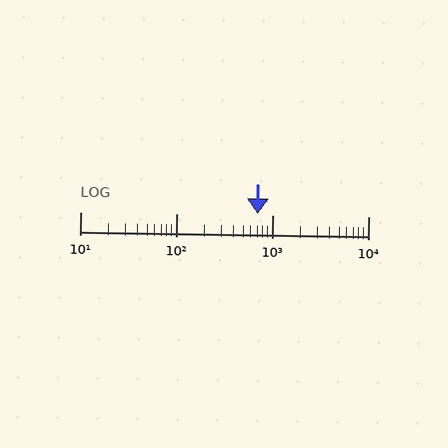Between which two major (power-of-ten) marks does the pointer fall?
The pointer is between 100 and 1000.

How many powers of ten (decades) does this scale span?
The scale spans 3 decades, from 10 to 10000.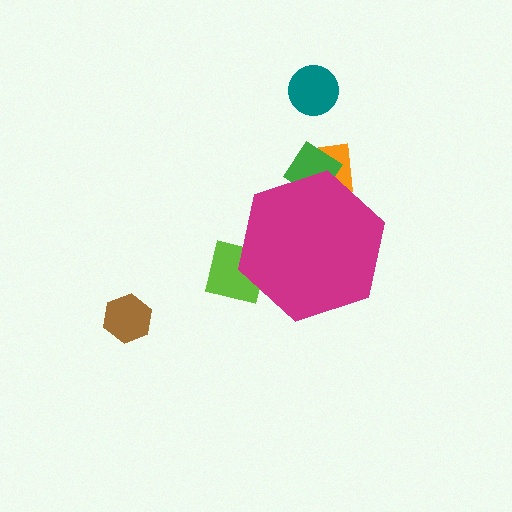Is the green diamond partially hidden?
Yes, the green diamond is partially hidden behind the magenta hexagon.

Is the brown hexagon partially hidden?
No, the brown hexagon is fully visible.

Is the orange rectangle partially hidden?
Yes, the orange rectangle is partially hidden behind the magenta hexagon.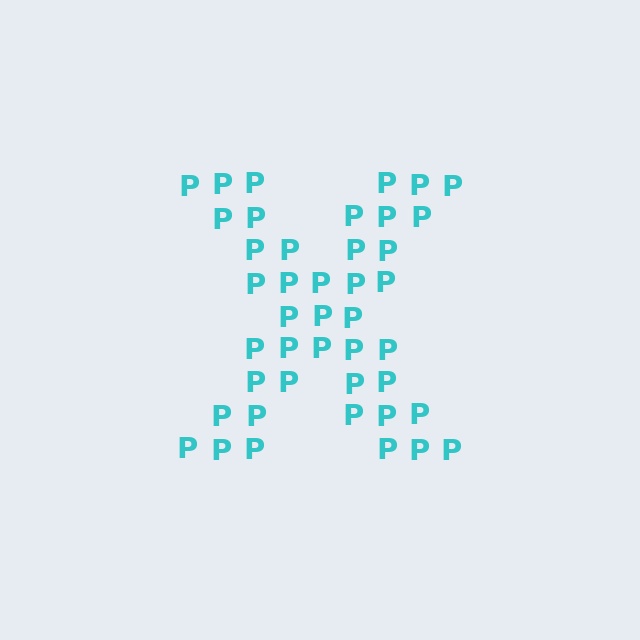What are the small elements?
The small elements are letter P's.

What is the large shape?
The large shape is the letter X.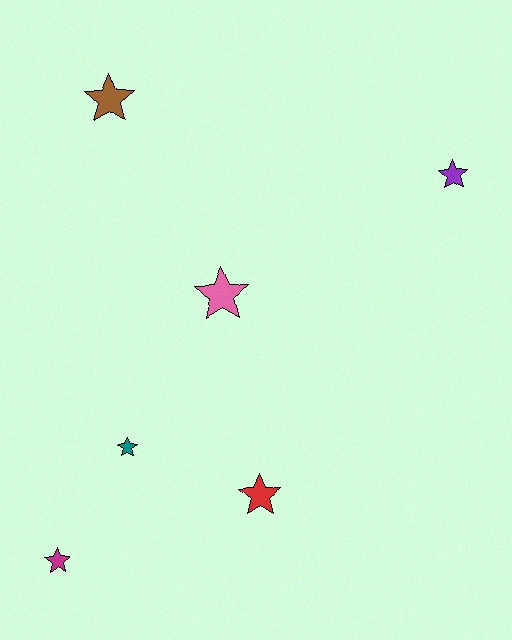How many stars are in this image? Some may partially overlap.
There are 6 stars.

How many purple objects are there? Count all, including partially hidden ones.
There is 1 purple object.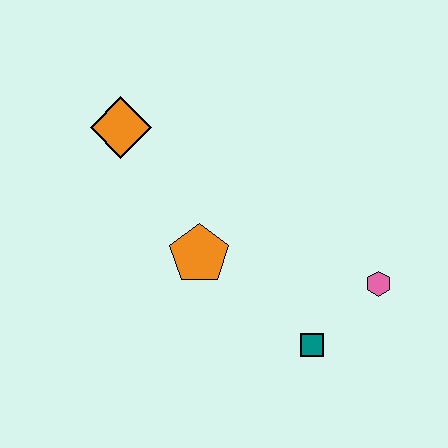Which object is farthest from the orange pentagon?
The pink hexagon is farthest from the orange pentagon.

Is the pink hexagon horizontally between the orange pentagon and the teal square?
No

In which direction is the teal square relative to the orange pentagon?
The teal square is to the right of the orange pentagon.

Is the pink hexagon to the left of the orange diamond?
No